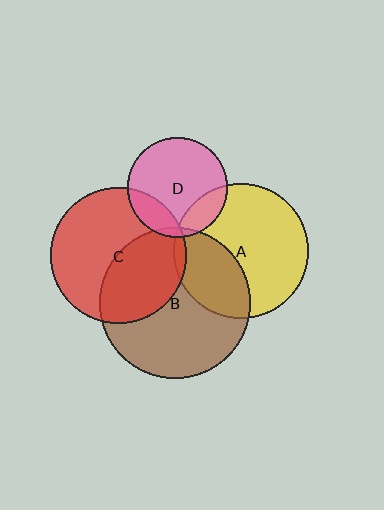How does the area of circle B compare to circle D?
Approximately 2.3 times.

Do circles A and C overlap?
Yes.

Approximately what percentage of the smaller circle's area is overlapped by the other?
Approximately 5%.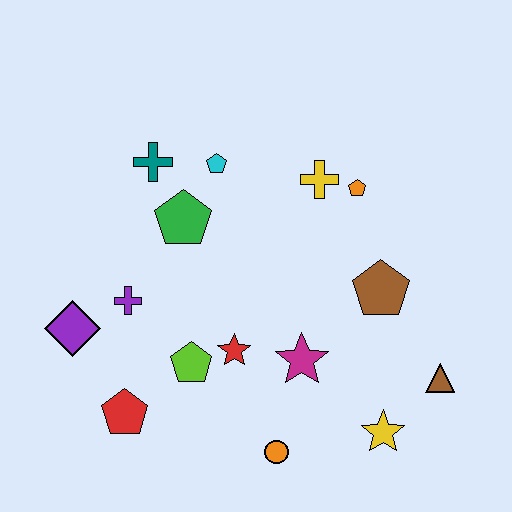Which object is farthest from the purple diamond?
The brown triangle is farthest from the purple diamond.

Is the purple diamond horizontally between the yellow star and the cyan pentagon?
No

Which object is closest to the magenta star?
The red star is closest to the magenta star.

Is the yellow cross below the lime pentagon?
No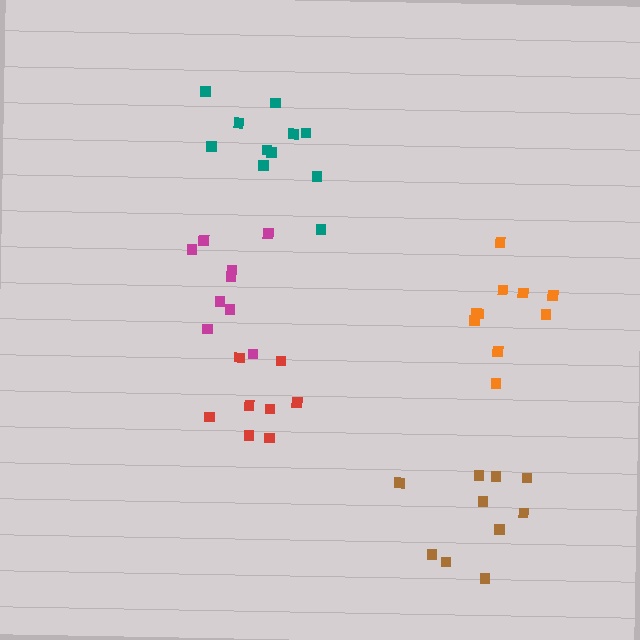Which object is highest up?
The teal cluster is topmost.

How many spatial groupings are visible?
There are 5 spatial groupings.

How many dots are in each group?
Group 1: 11 dots, Group 2: 10 dots, Group 3: 10 dots, Group 4: 9 dots, Group 5: 8 dots (48 total).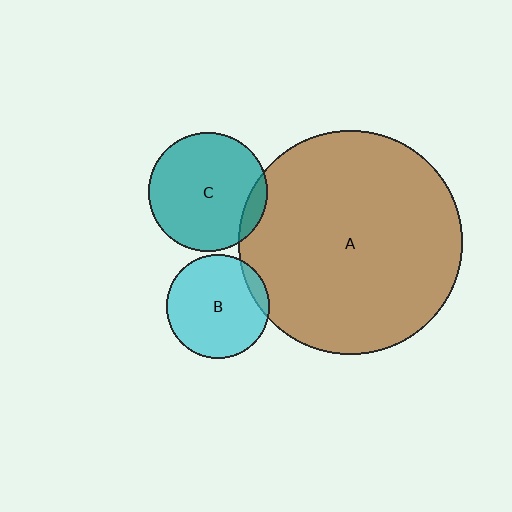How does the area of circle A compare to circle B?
Approximately 4.7 times.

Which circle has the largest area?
Circle A (brown).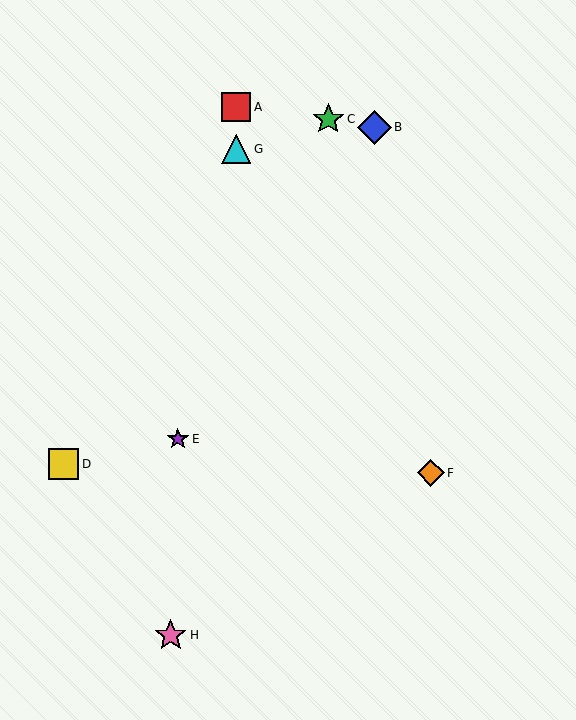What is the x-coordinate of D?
Object D is at x≈64.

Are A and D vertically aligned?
No, A is at x≈236 and D is at x≈64.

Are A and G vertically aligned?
Yes, both are at x≈236.